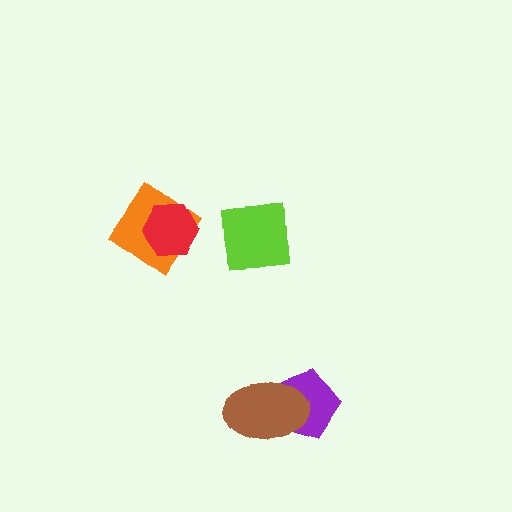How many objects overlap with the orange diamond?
1 object overlaps with the orange diamond.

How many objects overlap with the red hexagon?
1 object overlaps with the red hexagon.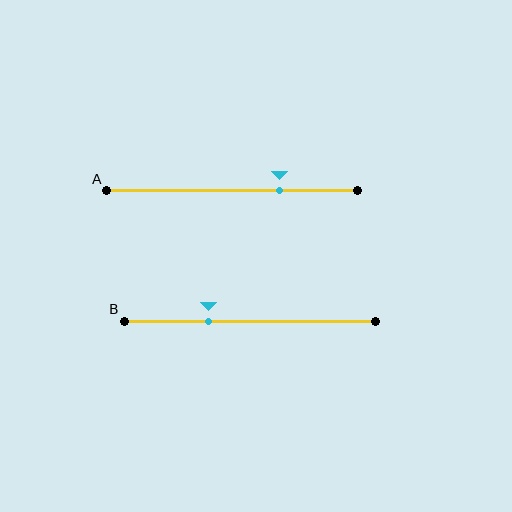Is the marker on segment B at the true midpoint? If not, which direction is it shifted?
No, the marker on segment B is shifted to the left by about 16% of the segment length.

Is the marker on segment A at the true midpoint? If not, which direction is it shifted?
No, the marker on segment A is shifted to the right by about 19% of the segment length.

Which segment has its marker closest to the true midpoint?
Segment B has its marker closest to the true midpoint.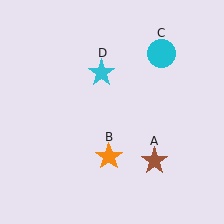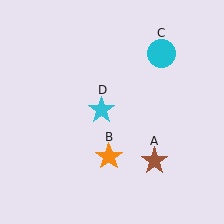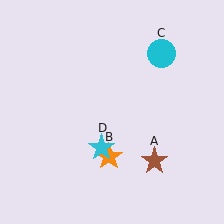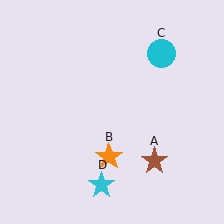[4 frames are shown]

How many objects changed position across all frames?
1 object changed position: cyan star (object D).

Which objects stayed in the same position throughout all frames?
Brown star (object A) and orange star (object B) and cyan circle (object C) remained stationary.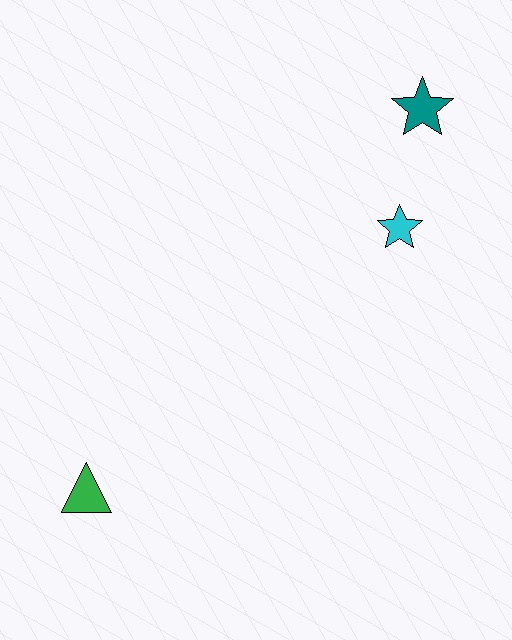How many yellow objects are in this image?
There are no yellow objects.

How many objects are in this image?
There are 3 objects.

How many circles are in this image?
There are no circles.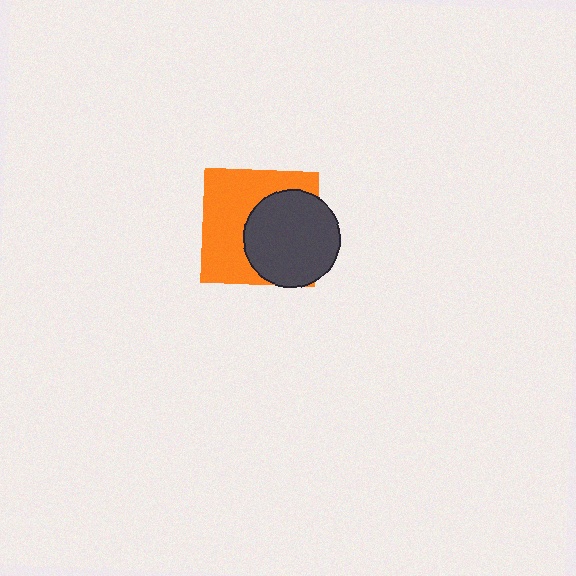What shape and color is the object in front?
The object in front is a dark gray circle.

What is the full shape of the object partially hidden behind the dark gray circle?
The partially hidden object is an orange square.